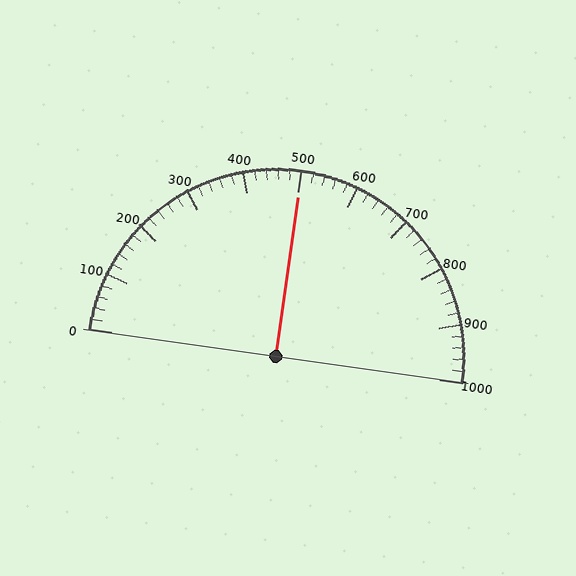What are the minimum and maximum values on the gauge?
The gauge ranges from 0 to 1000.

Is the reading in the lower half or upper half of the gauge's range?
The reading is in the upper half of the range (0 to 1000).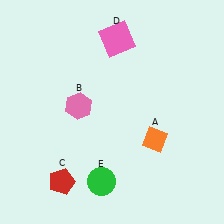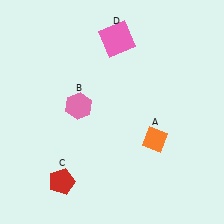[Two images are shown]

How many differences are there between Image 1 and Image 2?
There is 1 difference between the two images.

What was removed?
The green circle (E) was removed in Image 2.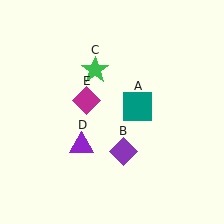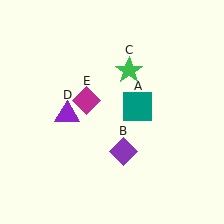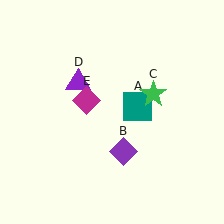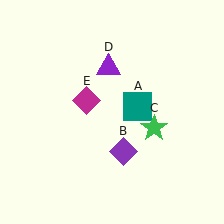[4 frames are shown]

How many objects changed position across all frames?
2 objects changed position: green star (object C), purple triangle (object D).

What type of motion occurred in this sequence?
The green star (object C), purple triangle (object D) rotated clockwise around the center of the scene.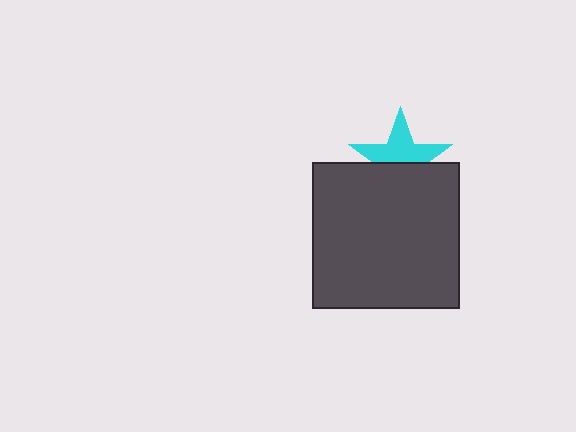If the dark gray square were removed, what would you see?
You would see the complete cyan star.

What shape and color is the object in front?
The object in front is a dark gray square.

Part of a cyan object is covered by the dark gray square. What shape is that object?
It is a star.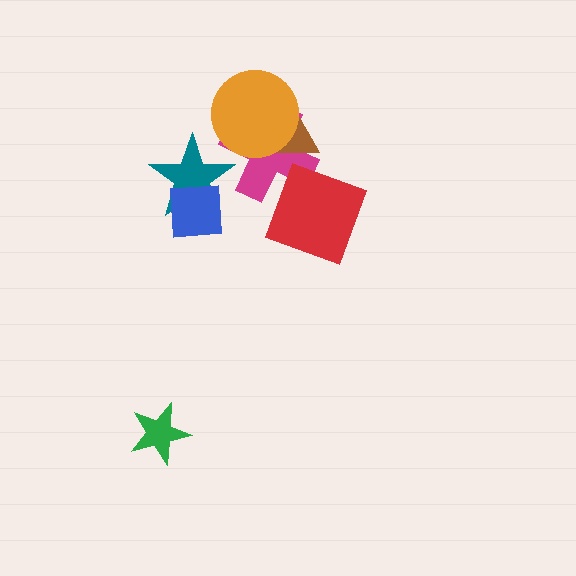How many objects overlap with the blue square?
1 object overlaps with the blue square.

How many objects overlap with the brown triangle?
2 objects overlap with the brown triangle.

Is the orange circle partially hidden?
No, no other shape covers it.